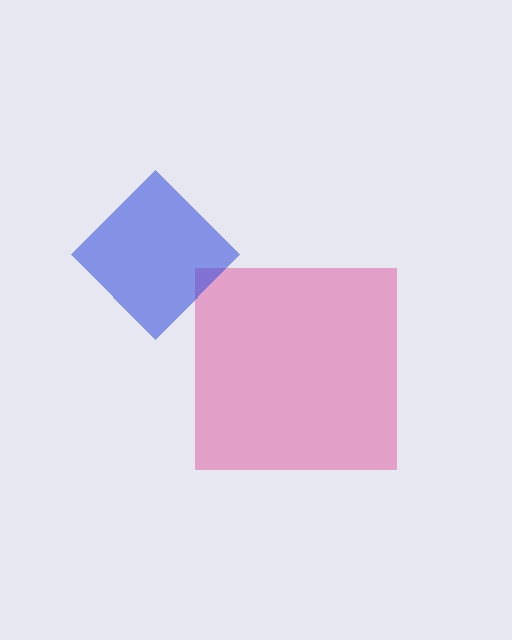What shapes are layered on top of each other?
The layered shapes are: a pink square, a blue diamond.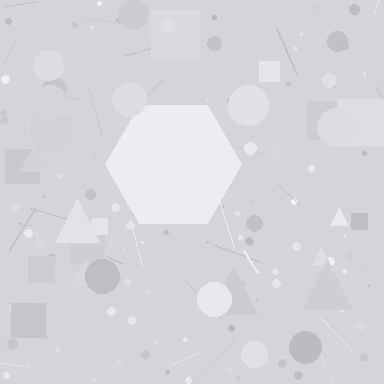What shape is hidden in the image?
A hexagon is hidden in the image.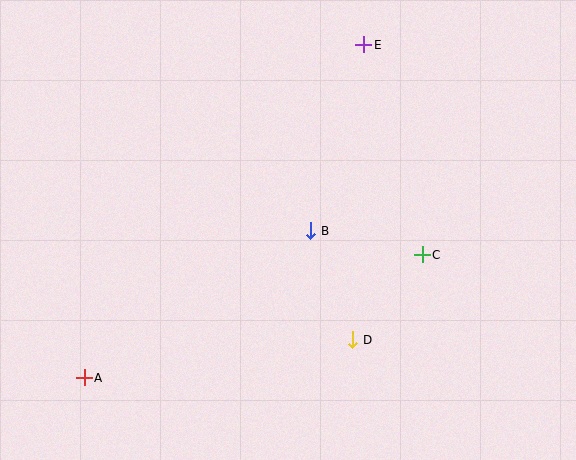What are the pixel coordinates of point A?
Point A is at (84, 378).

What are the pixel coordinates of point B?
Point B is at (311, 231).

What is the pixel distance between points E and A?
The distance between E and A is 435 pixels.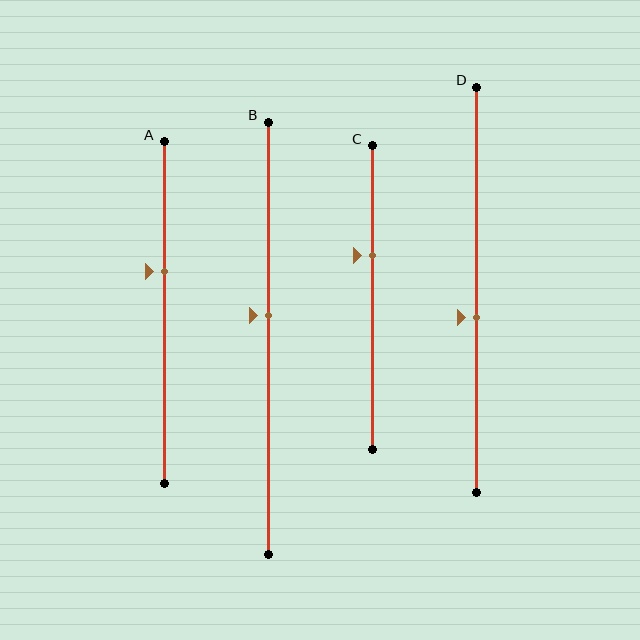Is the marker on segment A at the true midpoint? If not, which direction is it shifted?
No, the marker on segment A is shifted upward by about 12% of the segment length.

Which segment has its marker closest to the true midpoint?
Segment B has its marker closest to the true midpoint.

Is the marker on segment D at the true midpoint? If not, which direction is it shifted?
No, the marker on segment D is shifted downward by about 7% of the segment length.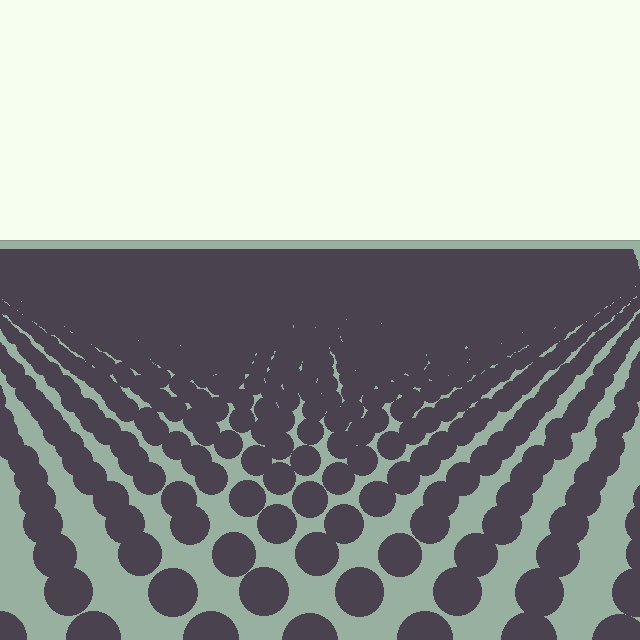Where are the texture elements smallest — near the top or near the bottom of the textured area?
Near the top.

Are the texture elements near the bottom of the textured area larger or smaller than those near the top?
Larger. Near the bottom, elements are closer to the viewer and appear at a bigger on-screen size.